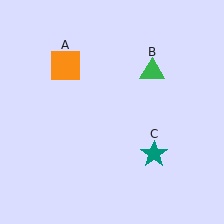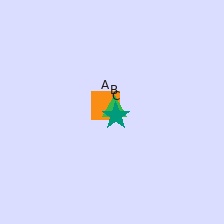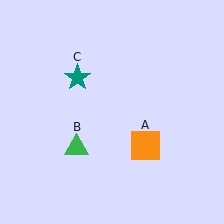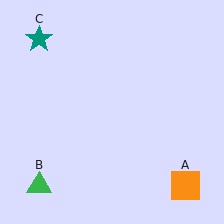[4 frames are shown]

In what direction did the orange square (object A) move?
The orange square (object A) moved down and to the right.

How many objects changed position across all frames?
3 objects changed position: orange square (object A), green triangle (object B), teal star (object C).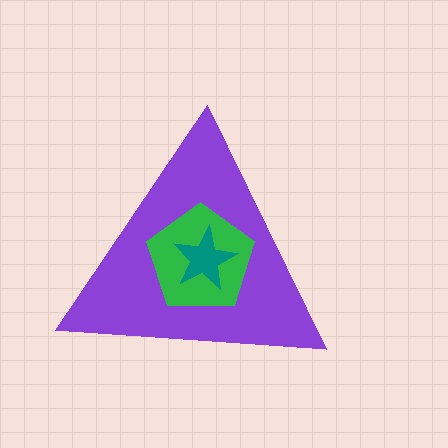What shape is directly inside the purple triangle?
The green pentagon.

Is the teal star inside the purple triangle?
Yes.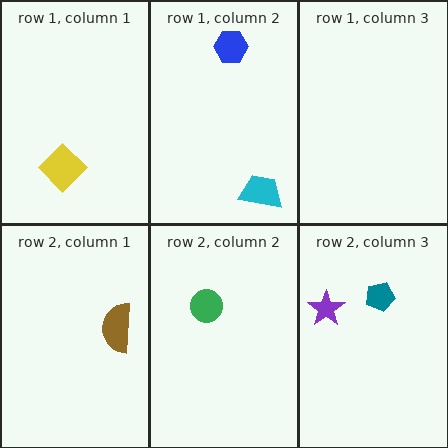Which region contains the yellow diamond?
The row 1, column 1 region.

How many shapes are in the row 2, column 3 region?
2.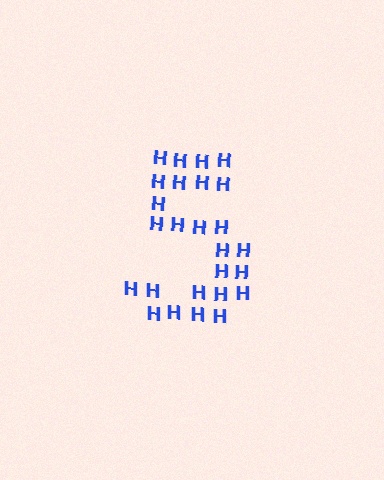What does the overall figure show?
The overall figure shows the digit 5.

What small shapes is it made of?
It is made of small letter H's.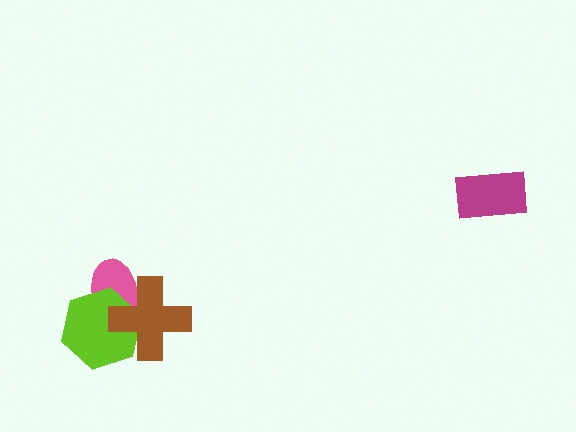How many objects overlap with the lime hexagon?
2 objects overlap with the lime hexagon.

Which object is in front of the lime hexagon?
The brown cross is in front of the lime hexagon.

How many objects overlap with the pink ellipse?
2 objects overlap with the pink ellipse.